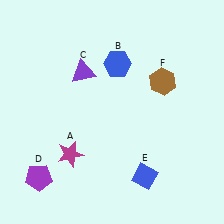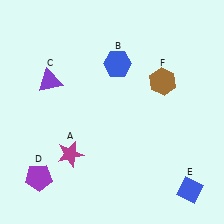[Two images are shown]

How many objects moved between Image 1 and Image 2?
2 objects moved between the two images.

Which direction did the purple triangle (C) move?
The purple triangle (C) moved left.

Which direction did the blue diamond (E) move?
The blue diamond (E) moved right.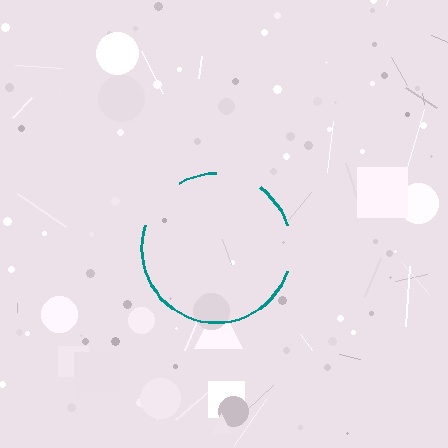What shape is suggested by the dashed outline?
The dashed outline suggests a circle.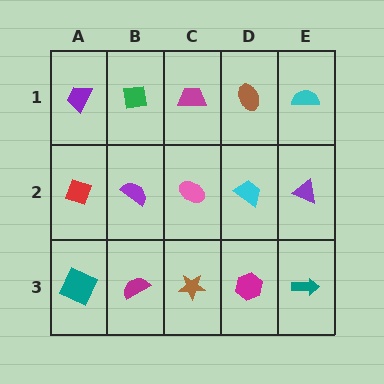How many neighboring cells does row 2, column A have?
3.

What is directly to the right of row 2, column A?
A purple semicircle.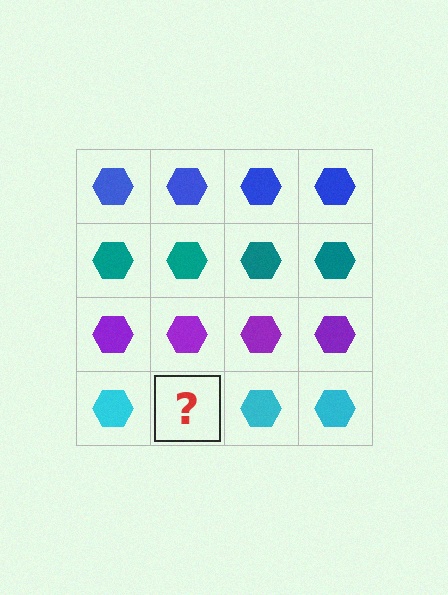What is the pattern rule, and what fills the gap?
The rule is that each row has a consistent color. The gap should be filled with a cyan hexagon.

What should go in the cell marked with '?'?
The missing cell should contain a cyan hexagon.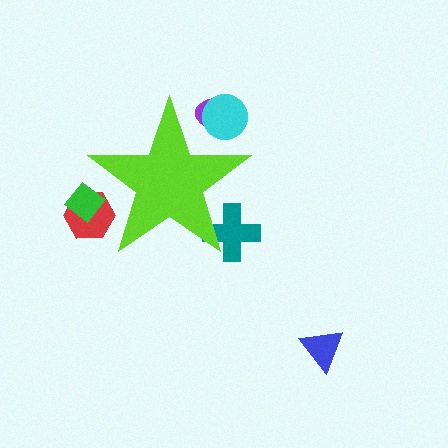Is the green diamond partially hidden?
Yes, the green diamond is partially hidden behind the lime star.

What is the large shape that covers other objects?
A lime star.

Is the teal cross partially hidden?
Yes, the teal cross is partially hidden behind the lime star.